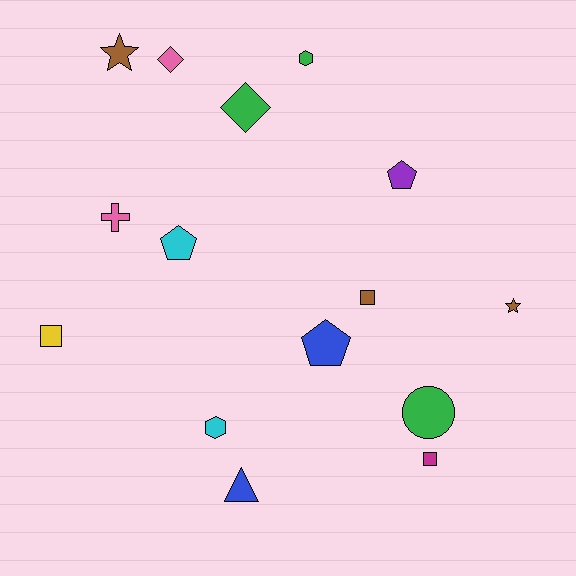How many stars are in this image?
There are 2 stars.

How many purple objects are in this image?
There is 1 purple object.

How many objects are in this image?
There are 15 objects.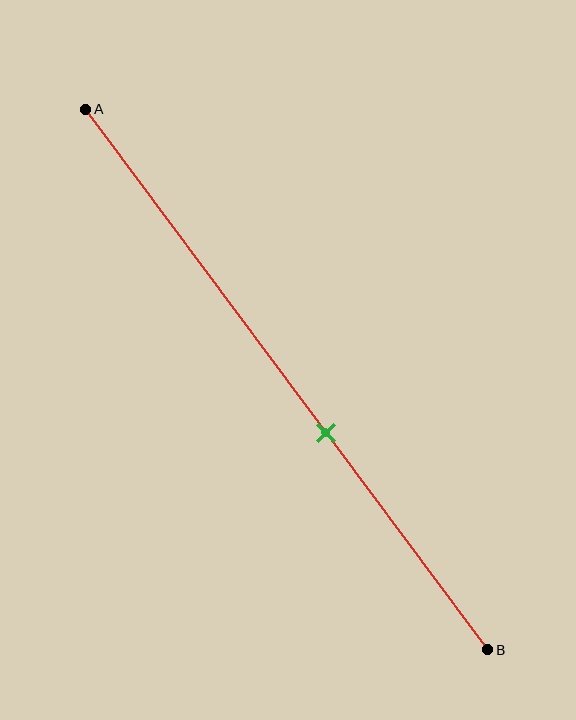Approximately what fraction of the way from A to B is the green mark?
The green mark is approximately 60% of the way from A to B.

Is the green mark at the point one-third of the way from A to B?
No, the mark is at about 60% from A, not at the 33% one-third point.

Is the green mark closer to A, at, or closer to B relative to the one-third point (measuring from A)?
The green mark is closer to point B than the one-third point of segment AB.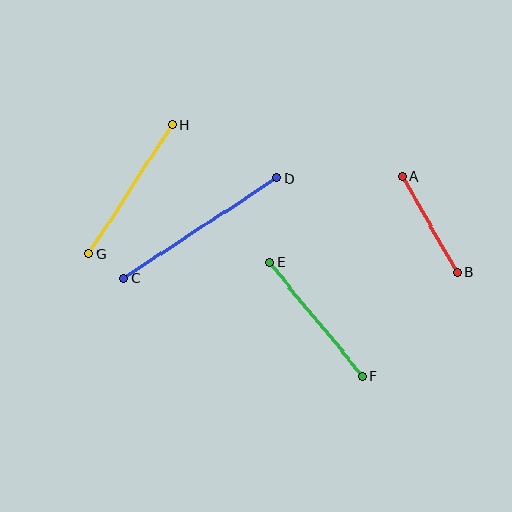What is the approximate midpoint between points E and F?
The midpoint is at approximately (316, 319) pixels.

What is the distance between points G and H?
The distance is approximately 154 pixels.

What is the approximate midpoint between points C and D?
The midpoint is at approximately (200, 228) pixels.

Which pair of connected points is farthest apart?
Points C and D are farthest apart.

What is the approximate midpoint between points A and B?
The midpoint is at approximately (430, 224) pixels.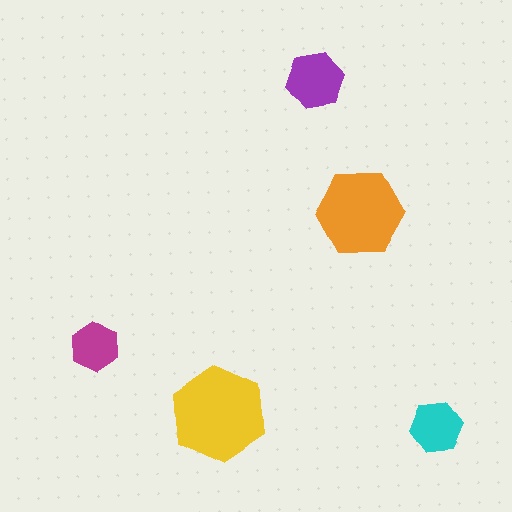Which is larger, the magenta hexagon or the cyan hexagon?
The cyan one.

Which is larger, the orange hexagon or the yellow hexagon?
The yellow one.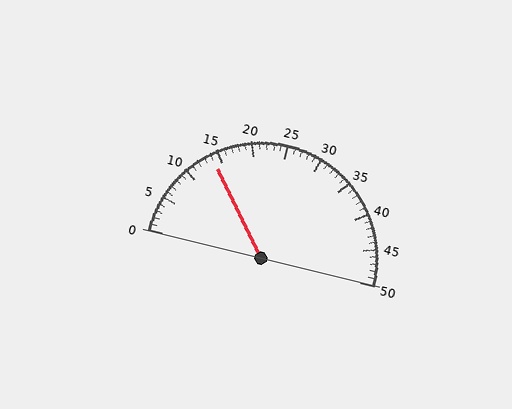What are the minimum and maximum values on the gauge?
The gauge ranges from 0 to 50.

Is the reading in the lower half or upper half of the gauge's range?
The reading is in the lower half of the range (0 to 50).